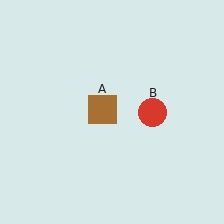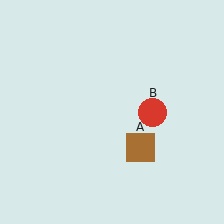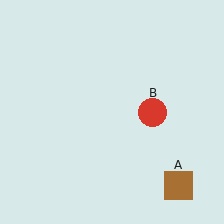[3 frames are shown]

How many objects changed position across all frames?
1 object changed position: brown square (object A).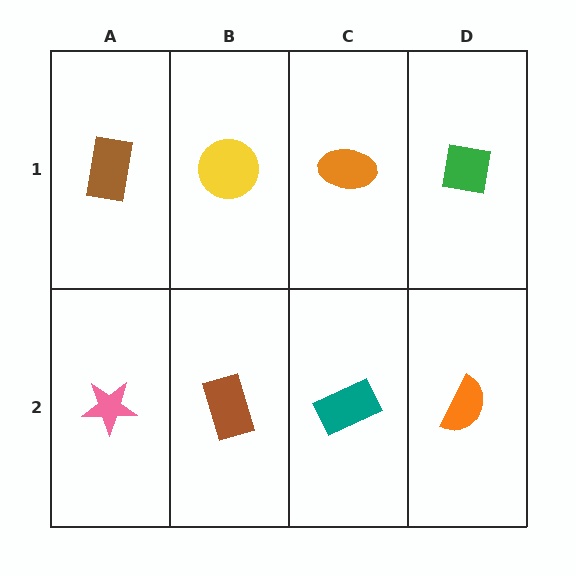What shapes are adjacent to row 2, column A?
A brown rectangle (row 1, column A), a brown rectangle (row 2, column B).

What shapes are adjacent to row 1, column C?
A teal rectangle (row 2, column C), a yellow circle (row 1, column B), a green square (row 1, column D).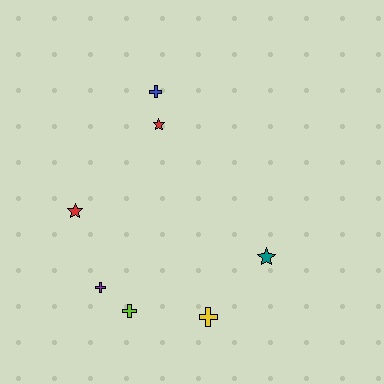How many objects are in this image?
There are 7 objects.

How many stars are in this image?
There are 3 stars.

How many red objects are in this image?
There are 2 red objects.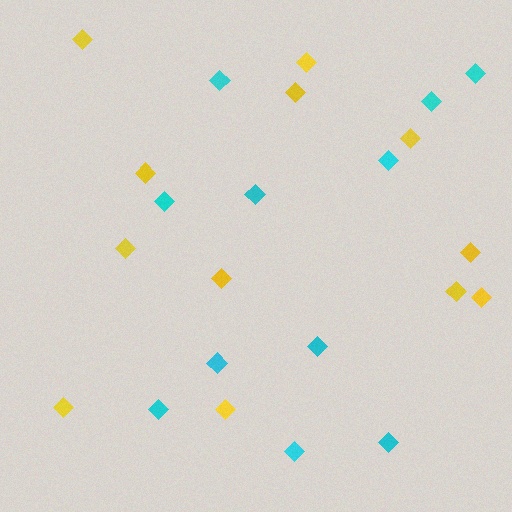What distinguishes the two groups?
There are 2 groups: one group of yellow diamonds (12) and one group of cyan diamonds (11).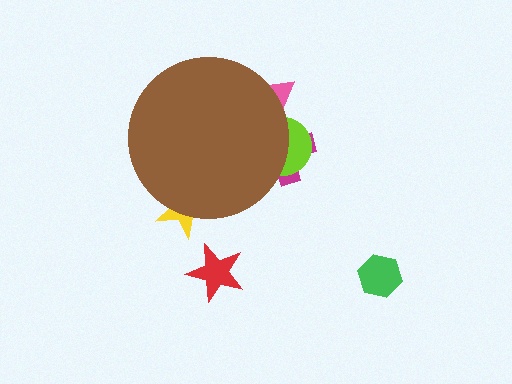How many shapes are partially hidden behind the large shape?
4 shapes are partially hidden.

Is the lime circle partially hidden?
Yes, the lime circle is partially hidden behind the brown circle.